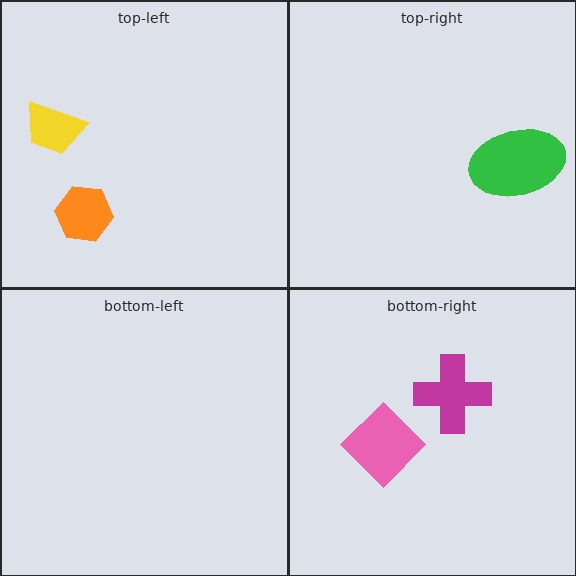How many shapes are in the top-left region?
2.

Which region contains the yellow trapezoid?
The top-left region.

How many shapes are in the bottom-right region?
2.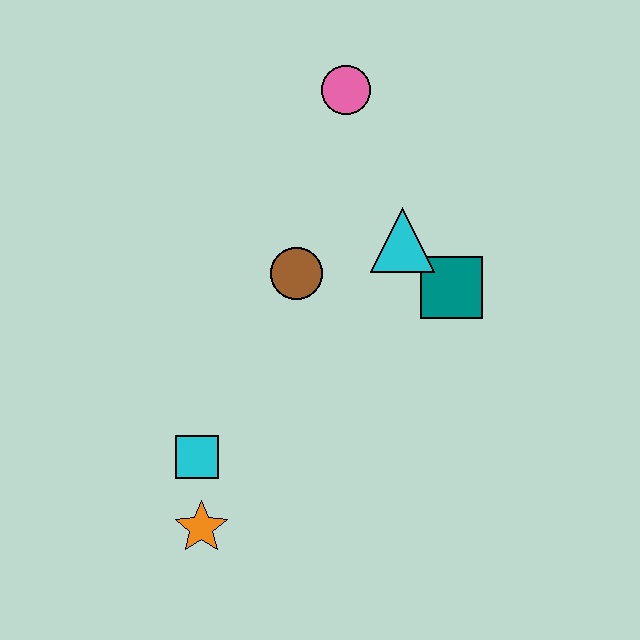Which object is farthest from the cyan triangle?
The orange star is farthest from the cyan triangle.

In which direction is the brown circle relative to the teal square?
The brown circle is to the left of the teal square.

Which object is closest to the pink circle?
The cyan triangle is closest to the pink circle.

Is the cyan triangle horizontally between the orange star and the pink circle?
No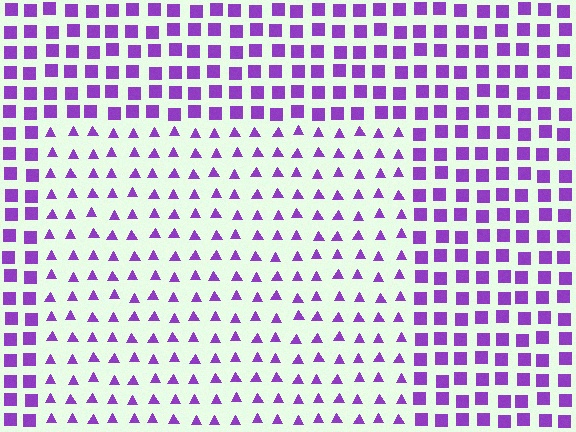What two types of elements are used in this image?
The image uses triangles inside the rectangle region and squares outside it.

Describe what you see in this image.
The image is filled with small purple elements arranged in a uniform grid. A rectangle-shaped region contains triangles, while the surrounding area contains squares. The boundary is defined purely by the change in element shape.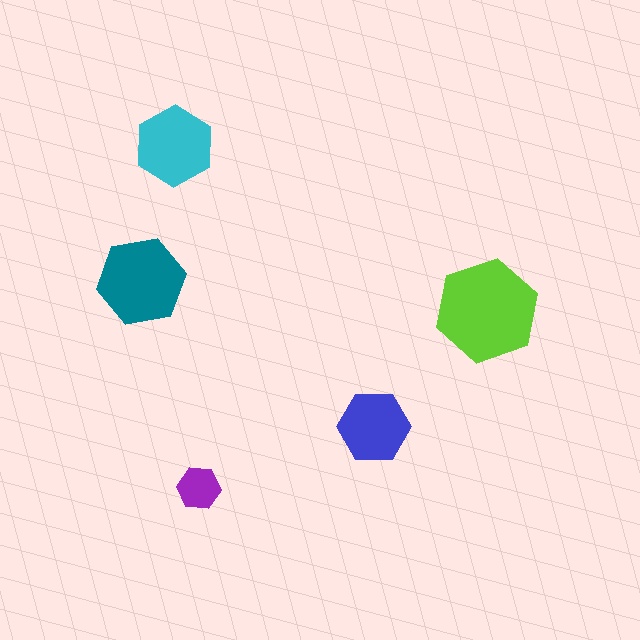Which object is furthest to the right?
The lime hexagon is rightmost.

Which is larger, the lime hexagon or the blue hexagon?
The lime one.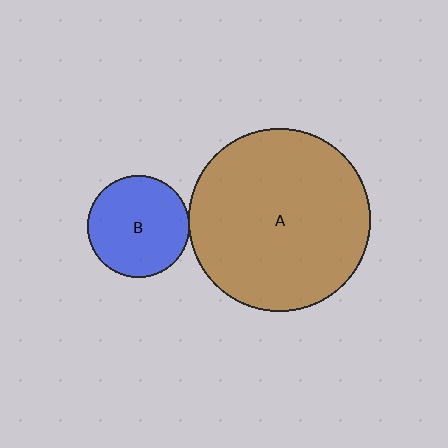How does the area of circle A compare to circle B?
Approximately 3.2 times.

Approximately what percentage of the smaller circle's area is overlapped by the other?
Approximately 5%.